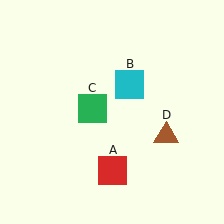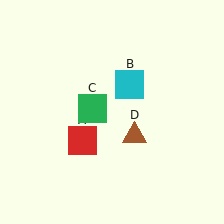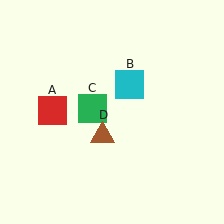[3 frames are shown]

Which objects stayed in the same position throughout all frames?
Cyan square (object B) and green square (object C) remained stationary.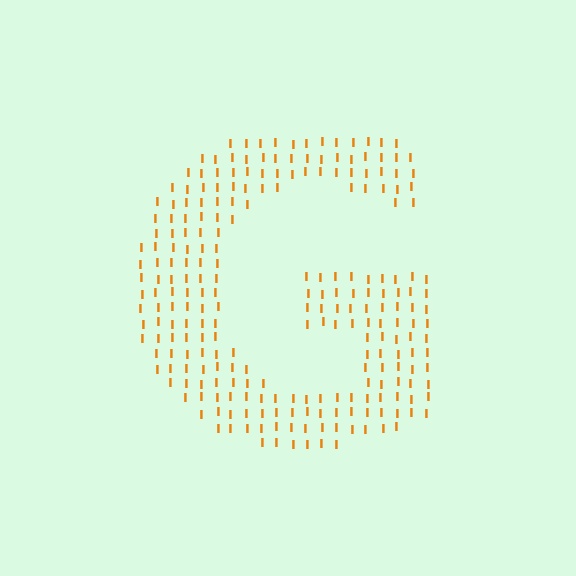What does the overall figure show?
The overall figure shows the letter G.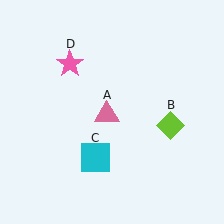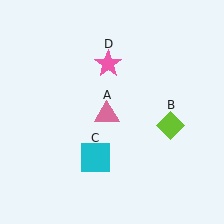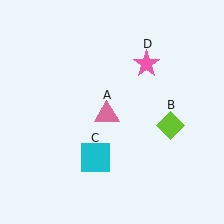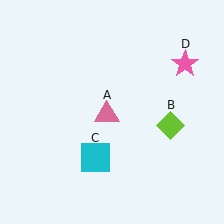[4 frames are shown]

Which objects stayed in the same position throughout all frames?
Pink triangle (object A) and lime diamond (object B) and cyan square (object C) remained stationary.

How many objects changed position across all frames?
1 object changed position: pink star (object D).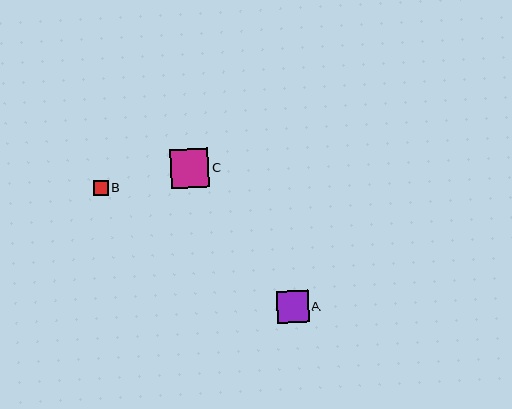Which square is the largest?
Square C is the largest with a size of approximately 39 pixels.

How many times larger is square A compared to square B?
Square A is approximately 2.1 times the size of square B.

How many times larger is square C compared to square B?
Square C is approximately 2.6 times the size of square B.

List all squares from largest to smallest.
From largest to smallest: C, A, B.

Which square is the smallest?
Square B is the smallest with a size of approximately 15 pixels.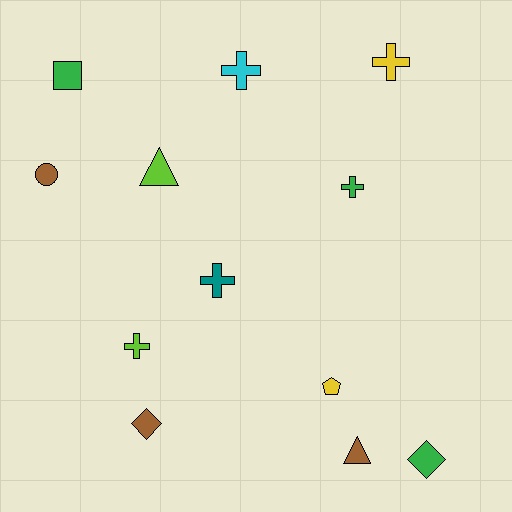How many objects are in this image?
There are 12 objects.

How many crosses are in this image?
There are 5 crosses.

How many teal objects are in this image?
There is 1 teal object.